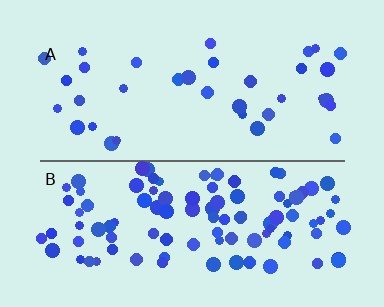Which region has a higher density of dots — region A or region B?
B (the bottom).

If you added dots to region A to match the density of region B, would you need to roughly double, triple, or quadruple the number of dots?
Approximately triple.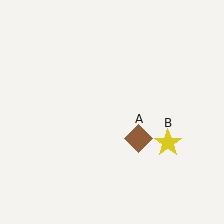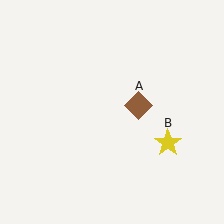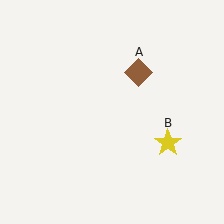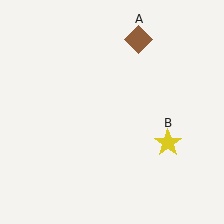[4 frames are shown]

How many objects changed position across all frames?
1 object changed position: brown diamond (object A).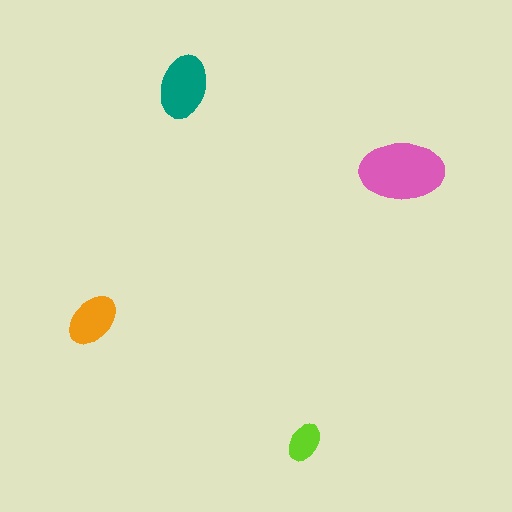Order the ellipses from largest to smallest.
the pink one, the teal one, the orange one, the lime one.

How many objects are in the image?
There are 4 objects in the image.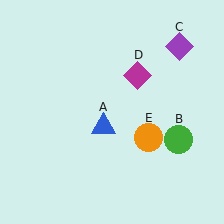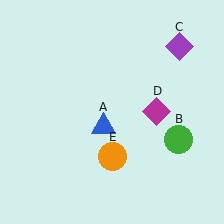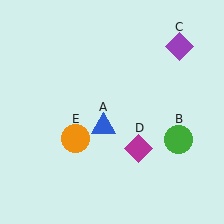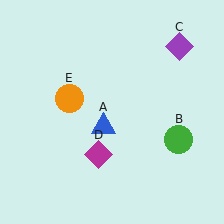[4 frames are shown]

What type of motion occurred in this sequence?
The magenta diamond (object D), orange circle (object E) rotated clockwise around the center of the scene.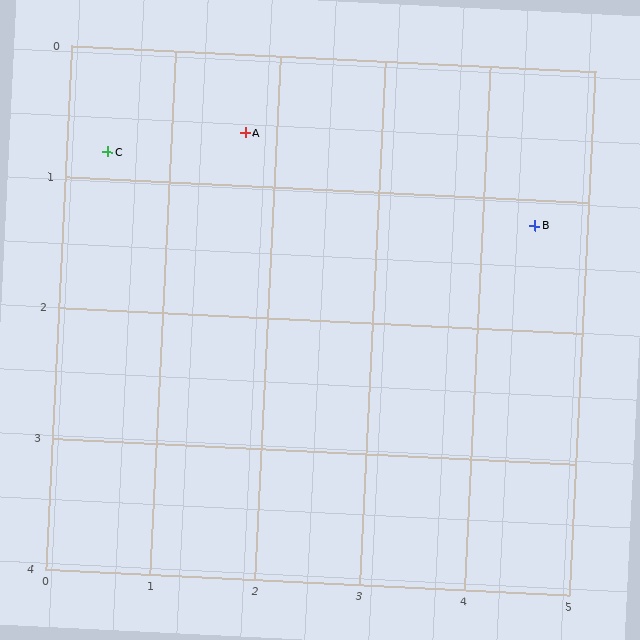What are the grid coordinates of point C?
Point C is at approximately (0.4, 0.8).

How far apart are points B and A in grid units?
Points B and A are about 2.9 grid units apart.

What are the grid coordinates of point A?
Point A is at approximately (1.7, 0.6).